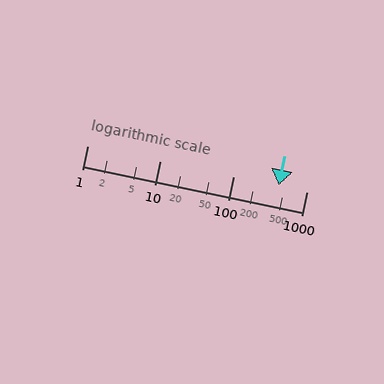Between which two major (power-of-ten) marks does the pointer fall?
The pointer is between 100 and 1000.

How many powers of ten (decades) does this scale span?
The scale spans 3 decades, from 1 to 1000.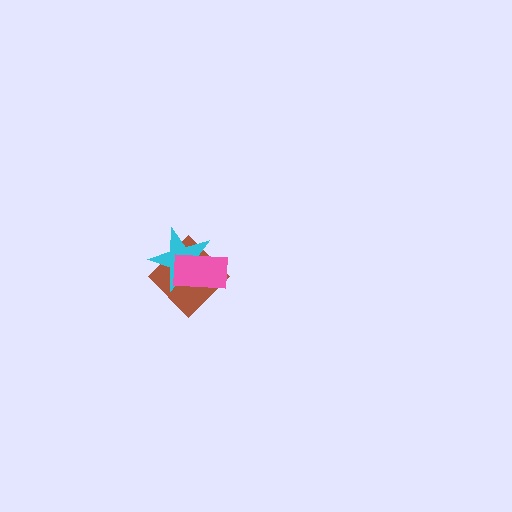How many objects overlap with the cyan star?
2 objects overlap with the cyan star.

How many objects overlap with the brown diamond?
2 objects overlap with the brown diamond.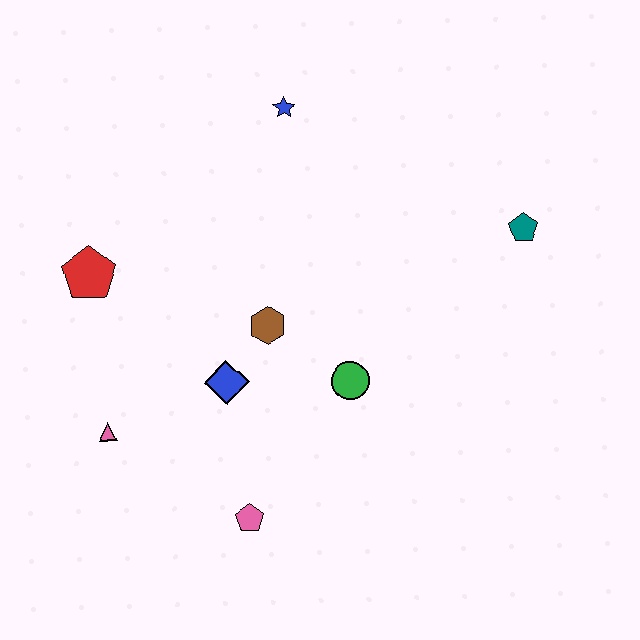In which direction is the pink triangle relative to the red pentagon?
The pink triangle is below the red pentagon.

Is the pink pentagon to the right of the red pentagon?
Yes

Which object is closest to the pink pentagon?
The blue diamond is closest to the pink pentagon.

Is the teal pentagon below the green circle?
No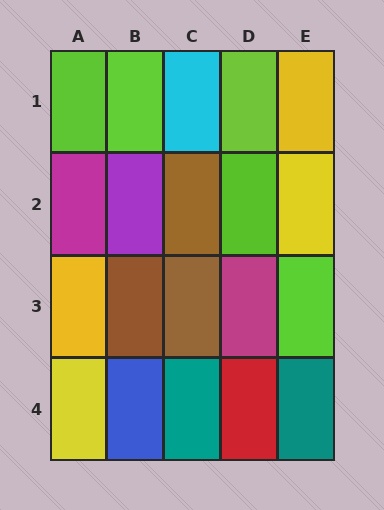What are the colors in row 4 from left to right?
Yellow, blue, teal, red, teal.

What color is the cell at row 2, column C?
Brown.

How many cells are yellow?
4 cells are yellow.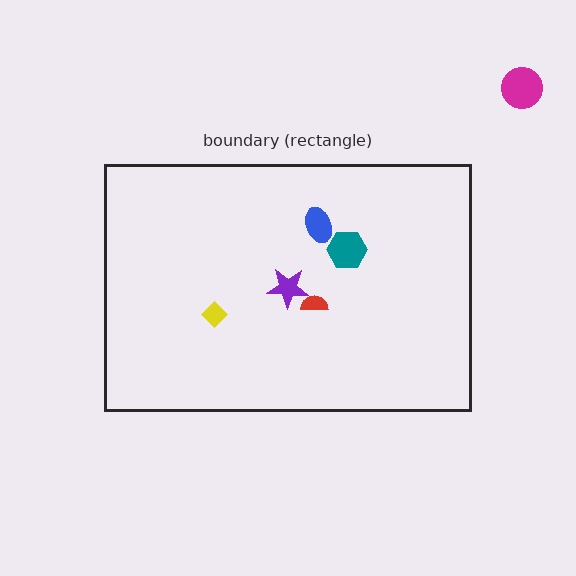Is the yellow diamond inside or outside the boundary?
Inside.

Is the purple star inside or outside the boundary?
Inside.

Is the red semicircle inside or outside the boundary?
Inside.